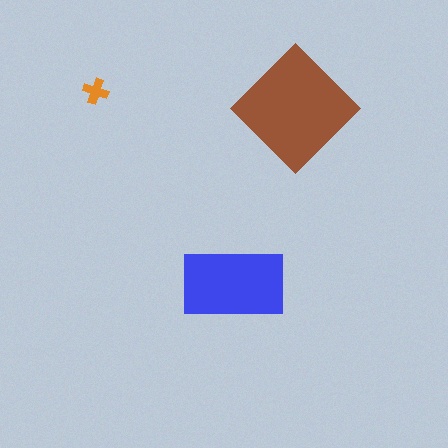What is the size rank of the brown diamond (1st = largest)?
1st.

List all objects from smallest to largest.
The orange cross, the blue rectangle, the brown diamond.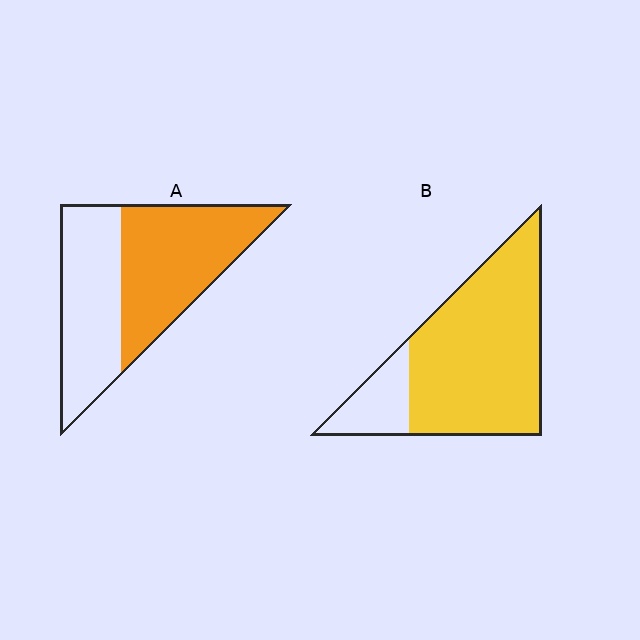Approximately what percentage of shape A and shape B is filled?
A is approximately 55% and B is approximately 80%.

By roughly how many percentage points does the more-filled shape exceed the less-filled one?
By roughly 25 percentage points (B over A).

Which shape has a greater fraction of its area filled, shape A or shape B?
Shape B.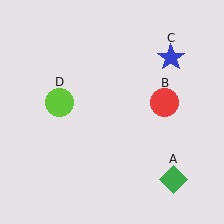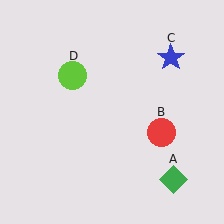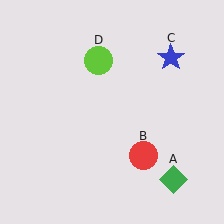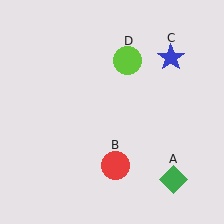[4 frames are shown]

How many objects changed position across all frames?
2 objects changed position: red circle (object B), lime circle (object D).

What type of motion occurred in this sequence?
The red circle (object B), lime circle (object D) rotated clockwise around the center of the scene.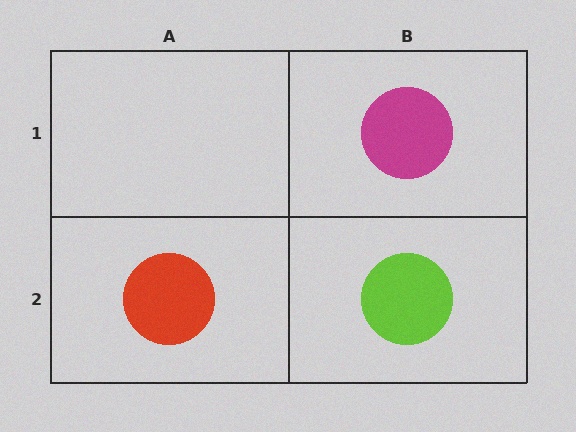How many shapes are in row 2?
2 shapes.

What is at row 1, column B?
A magenta circle.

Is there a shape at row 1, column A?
No, that cell is empty.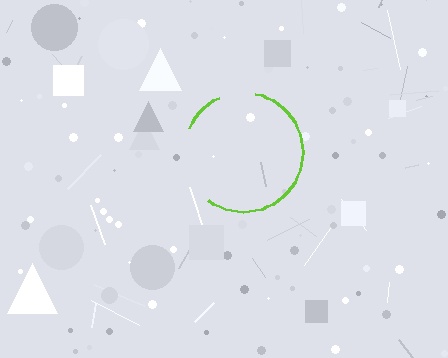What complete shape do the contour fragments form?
The contour fragments form a circle.